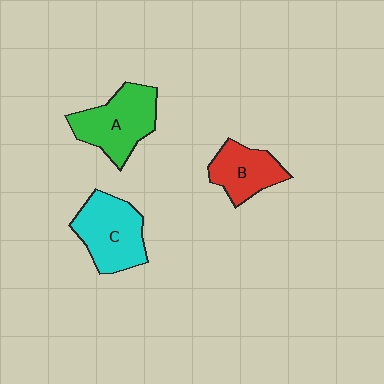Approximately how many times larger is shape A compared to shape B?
Approximately 1.4 times.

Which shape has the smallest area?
Shape B (red).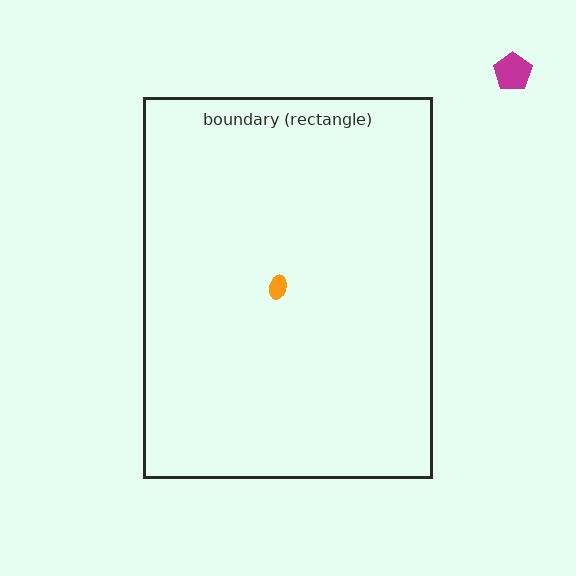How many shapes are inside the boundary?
1 inside, 1 outside.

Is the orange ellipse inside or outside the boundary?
Inside.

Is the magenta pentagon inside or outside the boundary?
Outside.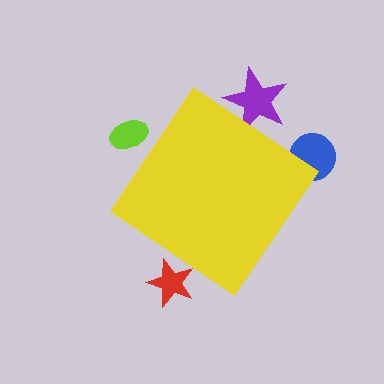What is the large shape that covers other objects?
A yellow diamond.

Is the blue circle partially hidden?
Yes, the blue circle is partially hidden behind the yellow diamond.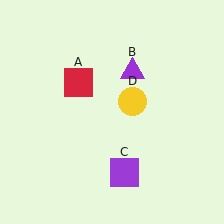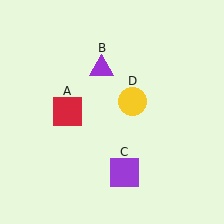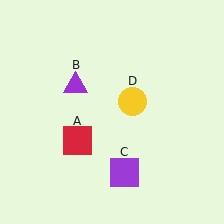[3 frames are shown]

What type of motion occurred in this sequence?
The red square (object A), purple triangle (object B) rotated counterclockwise around the center of the scene.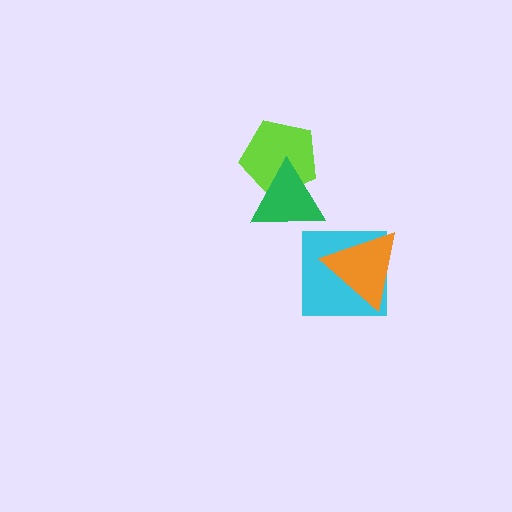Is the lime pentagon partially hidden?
Yes, it is partially covered by another shape.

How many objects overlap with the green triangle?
1 object overlaps with the green triangle.